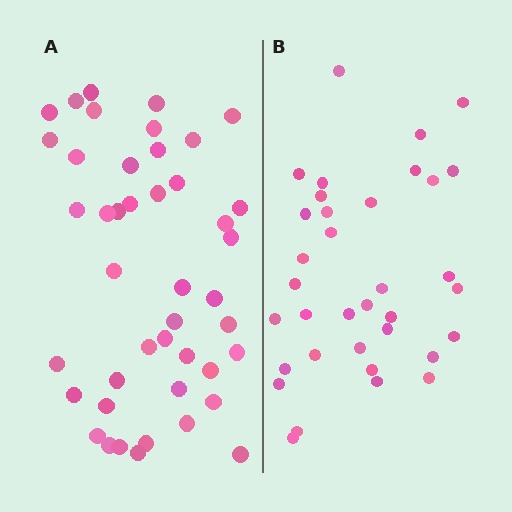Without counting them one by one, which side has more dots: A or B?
Region A (the left region) has more dots.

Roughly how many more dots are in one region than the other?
Region A has roughly 8 or so more dots than region B.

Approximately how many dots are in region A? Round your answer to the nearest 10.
About 40 dots. (The exact count is 44, which rounds to 40.)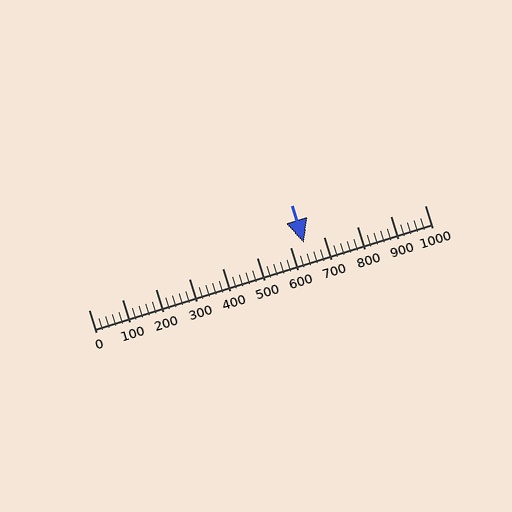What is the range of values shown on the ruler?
The ruler shows values from 0 to 1000.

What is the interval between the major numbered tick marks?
The major tick marks are spaced 100 units apart.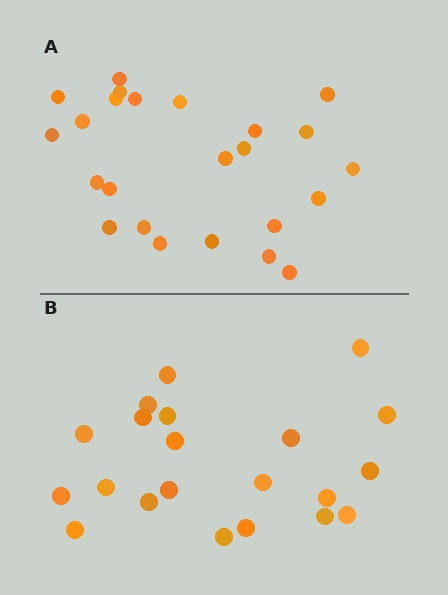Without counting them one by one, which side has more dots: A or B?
Region A (the top region) has more dots.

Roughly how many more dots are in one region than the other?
Region A has just a few more — roughly 2 or 3 more dots than region B.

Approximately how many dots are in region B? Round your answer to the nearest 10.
About 20 dots. (The exact count is 21, which rounds to 20.)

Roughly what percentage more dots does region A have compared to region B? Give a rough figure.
About 15% more.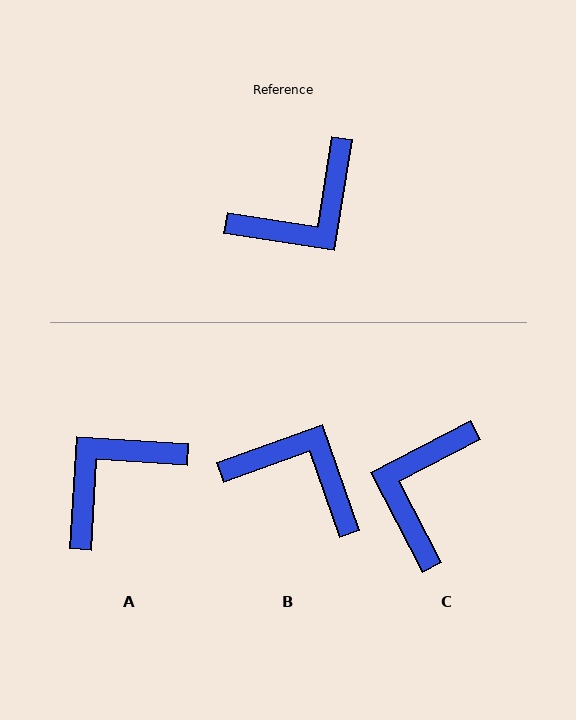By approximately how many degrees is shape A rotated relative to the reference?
Approximately 175 degrees clockwise.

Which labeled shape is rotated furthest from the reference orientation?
A, about 175 degrees away.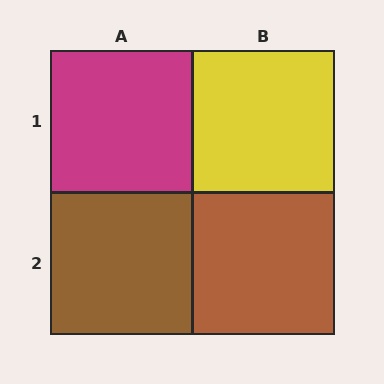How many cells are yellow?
1 cell is yellow.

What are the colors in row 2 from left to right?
Brown, brown.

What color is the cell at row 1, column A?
Magenta.